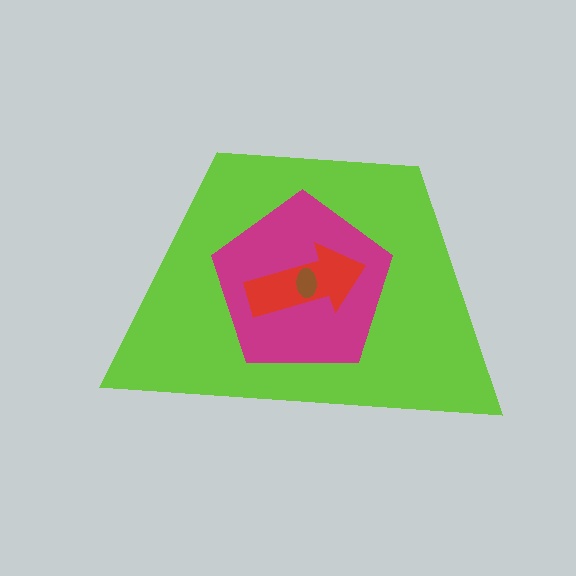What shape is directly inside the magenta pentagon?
The red arrow.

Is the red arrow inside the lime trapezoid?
Yes.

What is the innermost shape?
The brown ellipse.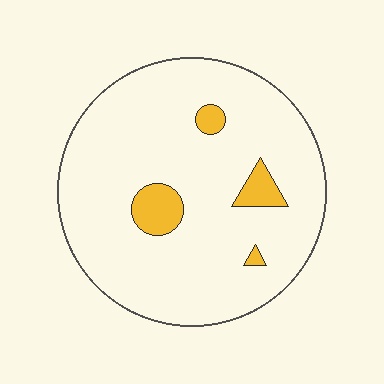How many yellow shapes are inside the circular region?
4.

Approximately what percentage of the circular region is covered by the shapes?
Approximately 10%.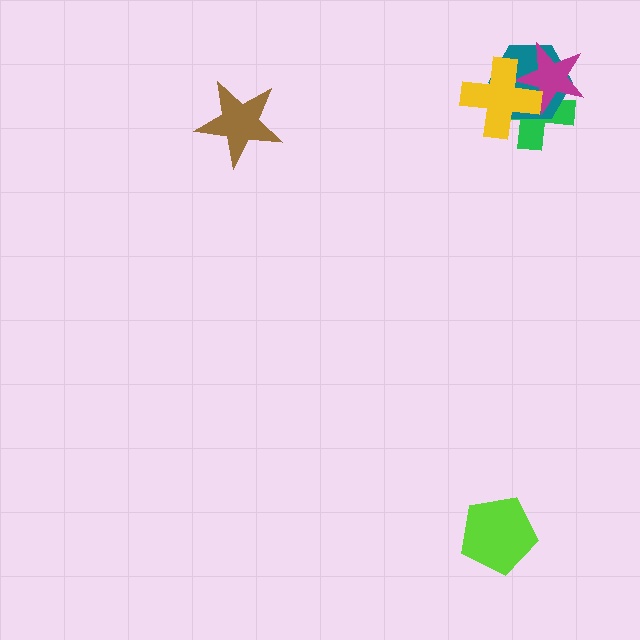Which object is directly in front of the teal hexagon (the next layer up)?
The magenta star is directly in front of the teal hexagon.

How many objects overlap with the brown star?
0 objects overlap with the brown star.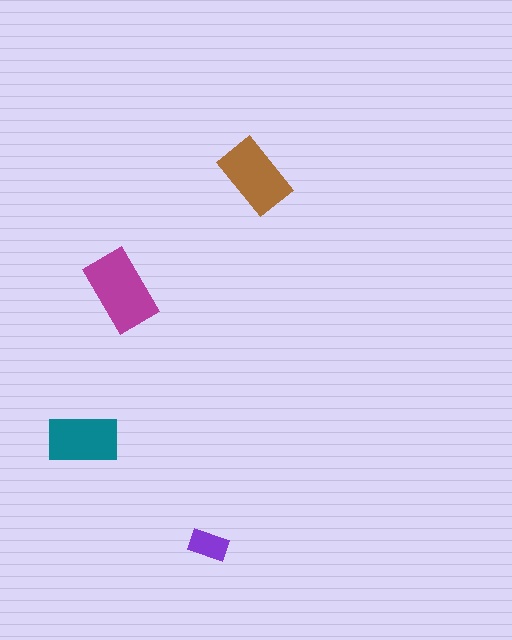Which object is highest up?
The brown rectangle is topmost.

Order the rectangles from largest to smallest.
the magenta one, the brown one, the teal one, the purple one.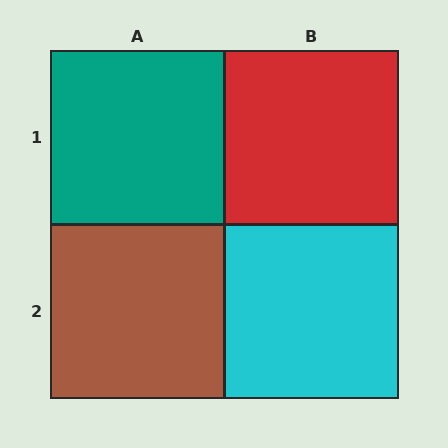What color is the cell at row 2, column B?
Cyan.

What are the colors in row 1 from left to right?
Teal, red.